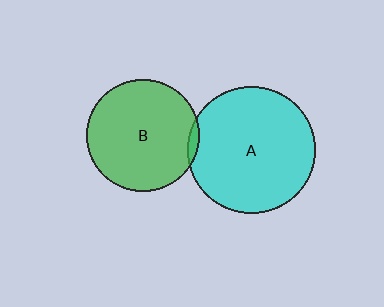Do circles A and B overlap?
Yes.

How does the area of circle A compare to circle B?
Approximately 1.3 times.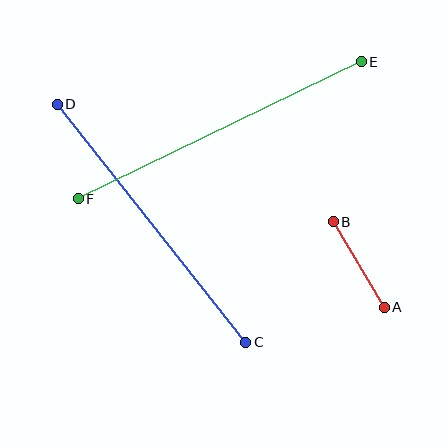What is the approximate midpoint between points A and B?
The midpoint is at approximately (359, 265) pixels.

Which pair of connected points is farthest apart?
Points E and F are farthest apart.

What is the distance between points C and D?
The distance is approximately 303 pixels.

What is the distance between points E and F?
The distance is approximately 314 pixels.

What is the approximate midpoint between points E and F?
The midpoint is at approximately (220, 130) pixels.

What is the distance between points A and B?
The distance is approximately 99 pixels.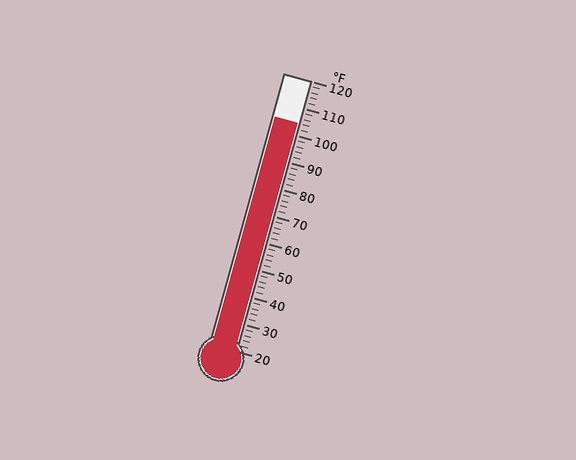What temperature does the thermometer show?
The thermometer shows approximately 104°F.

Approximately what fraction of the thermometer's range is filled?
The thermometer is filled to approximately 85% of its range.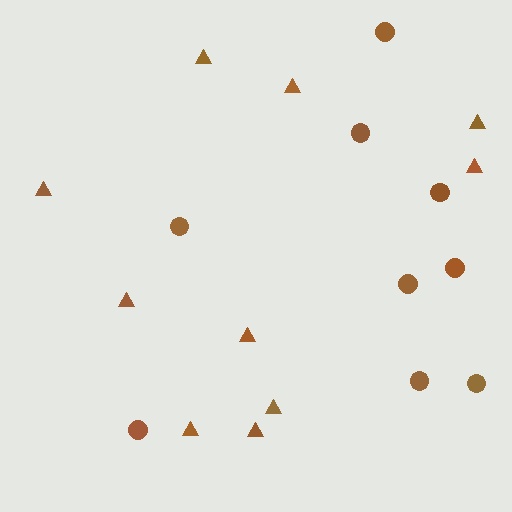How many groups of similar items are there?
There are 2 groups: one group of triangles (10) and one group of circles (9).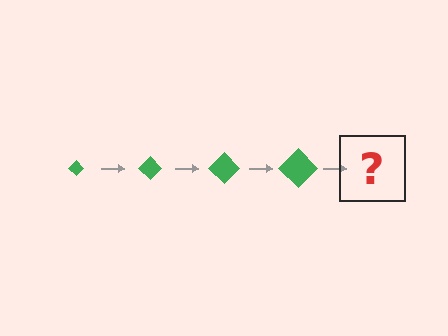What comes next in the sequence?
The next element should be a green diamond, larger than the previous one.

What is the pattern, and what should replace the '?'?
The pattern is that the diamond gets progressively larger each step. The '?' should be a green diamond, larger than the previous one.